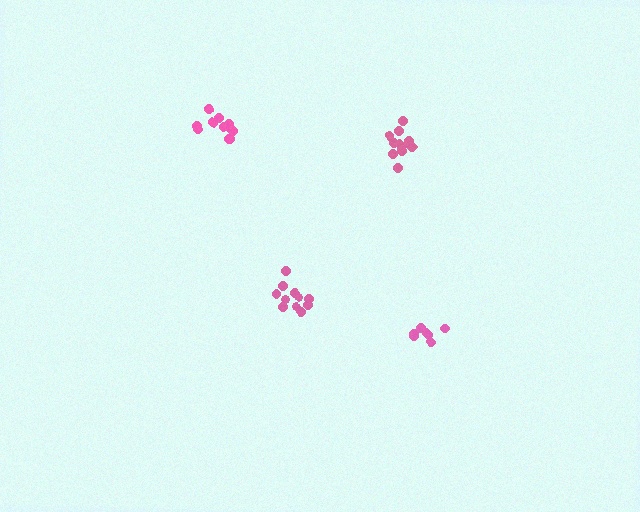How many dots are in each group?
Group 1: 11 dots, Group 2: 11 dots, Group 3: 12 dots, Group 4: 7 dots (41 total).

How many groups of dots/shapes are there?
There are 4 groups.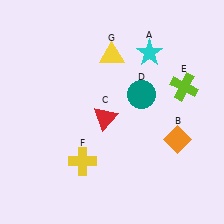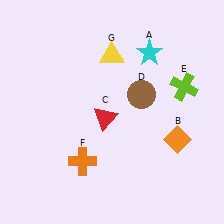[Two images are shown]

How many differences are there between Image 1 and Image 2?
There are 2 differences between the two images.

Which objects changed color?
D changed from teal to brown. F changed from yellow to orange.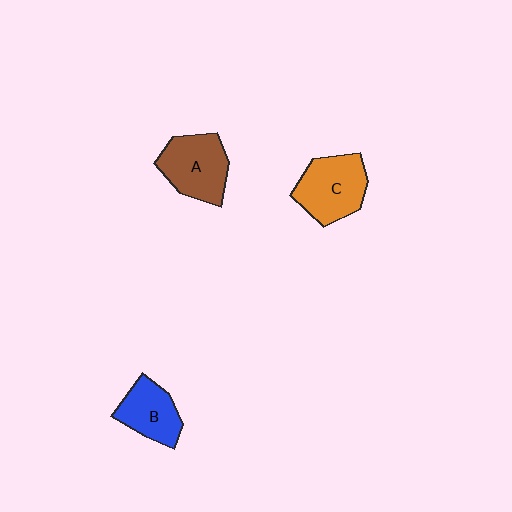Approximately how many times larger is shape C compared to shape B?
Approximately 1.3 times.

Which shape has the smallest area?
Shape B (blue).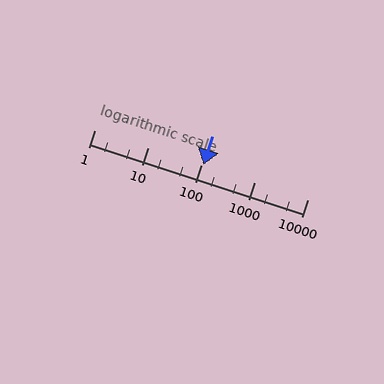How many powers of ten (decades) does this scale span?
The scale spans 4 decades, from 1 to 10000.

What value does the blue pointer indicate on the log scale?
The pointer indicates approximately 110.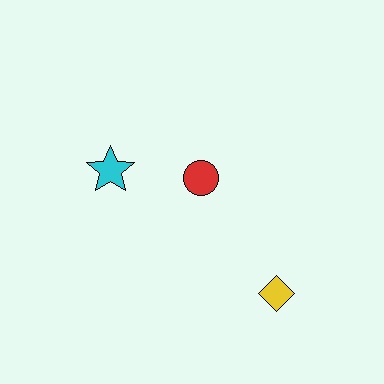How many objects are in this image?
There are 3 objects.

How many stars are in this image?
There is 1 star.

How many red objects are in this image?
There is 1 red object.